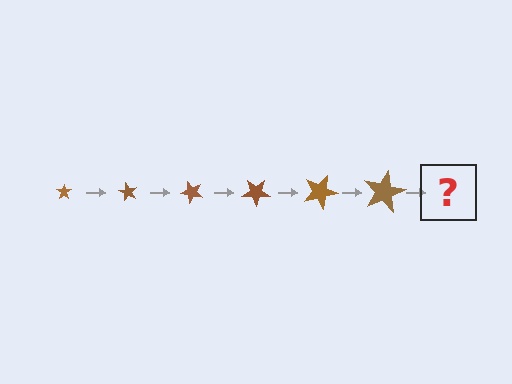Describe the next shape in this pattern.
It should be a star, larger than the previous one and rotated 360 degrees from the start.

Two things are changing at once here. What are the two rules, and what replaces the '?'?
The two rules are that the star grows larger each step and it rotates 60 degrees each step. The '?' should be a star, larger than the previous one and rotated 360 degrees from the start.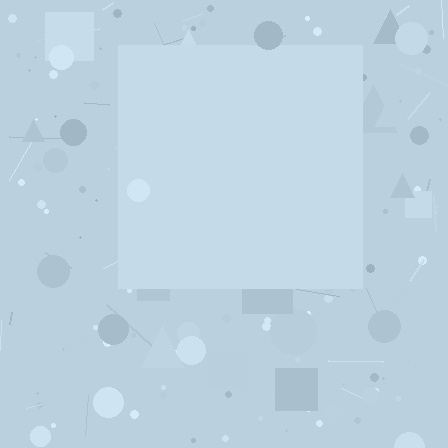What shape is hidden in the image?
A square is hidden in the image.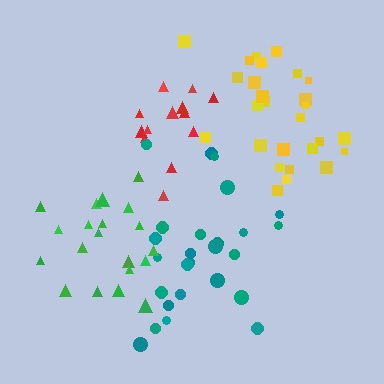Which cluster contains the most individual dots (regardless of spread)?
Yellow (27).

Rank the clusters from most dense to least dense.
red, yellow, green, teal.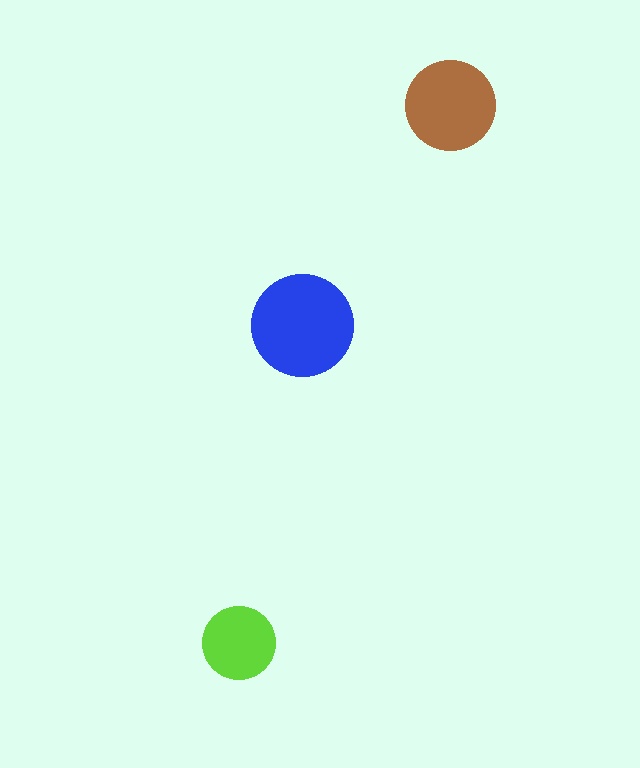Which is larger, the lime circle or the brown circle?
The brown one.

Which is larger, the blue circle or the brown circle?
The blue one.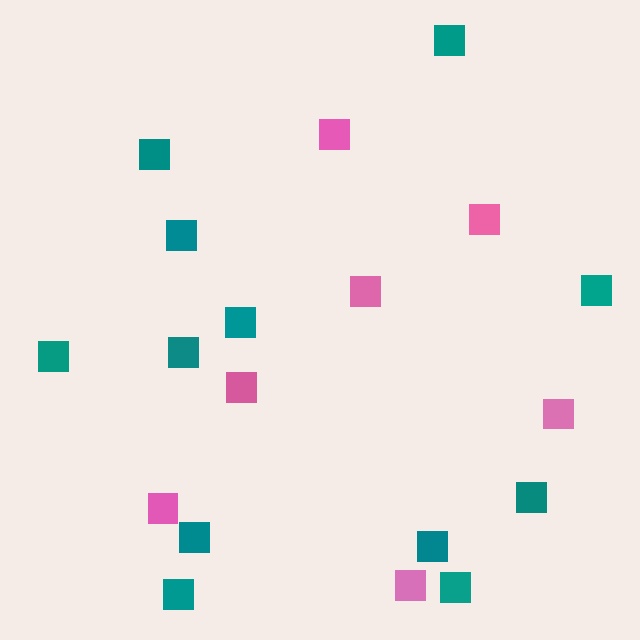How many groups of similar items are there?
There are 2 groups: one group of teal squares (12) and one group of pink squares (7).